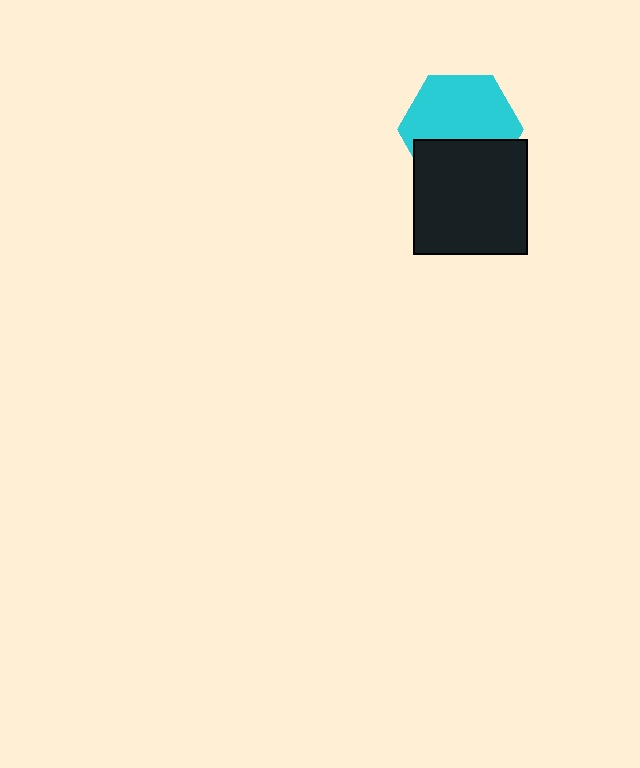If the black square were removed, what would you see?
You would see the complete cyan hexagon.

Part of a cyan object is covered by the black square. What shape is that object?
It is a hexagon.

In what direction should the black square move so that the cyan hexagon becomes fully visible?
The black square should move down. That is the shortest direction to clear the overlap and leave the cyan hexagon fully visible.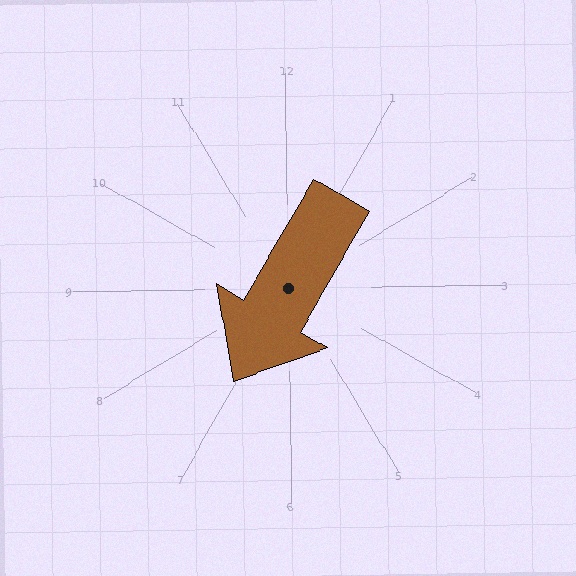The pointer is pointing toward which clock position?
Roughly 7 o'clock.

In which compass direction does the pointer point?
Southwest.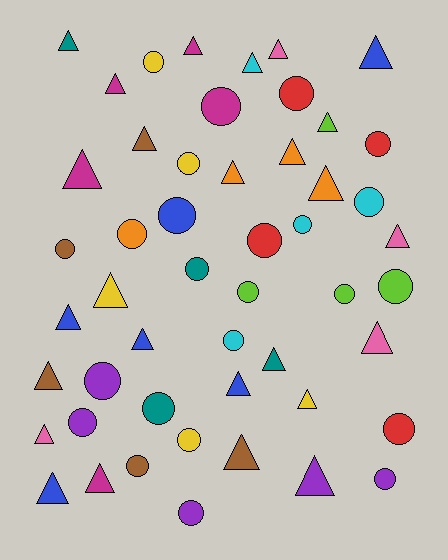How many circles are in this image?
There are 24 circles.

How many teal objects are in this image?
There are 4 teal objects.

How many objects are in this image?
There are 50 objects.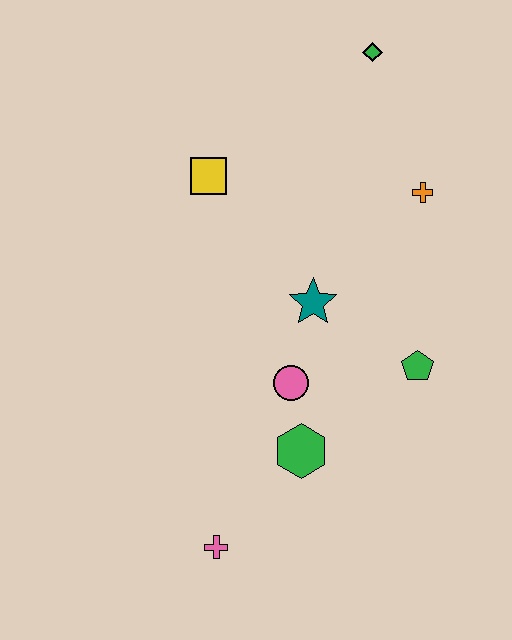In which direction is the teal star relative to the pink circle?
The teal star is above the pink circle.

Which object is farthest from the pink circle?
The green diamond is farthest from the pink circle.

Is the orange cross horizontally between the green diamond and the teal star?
No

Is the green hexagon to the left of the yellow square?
No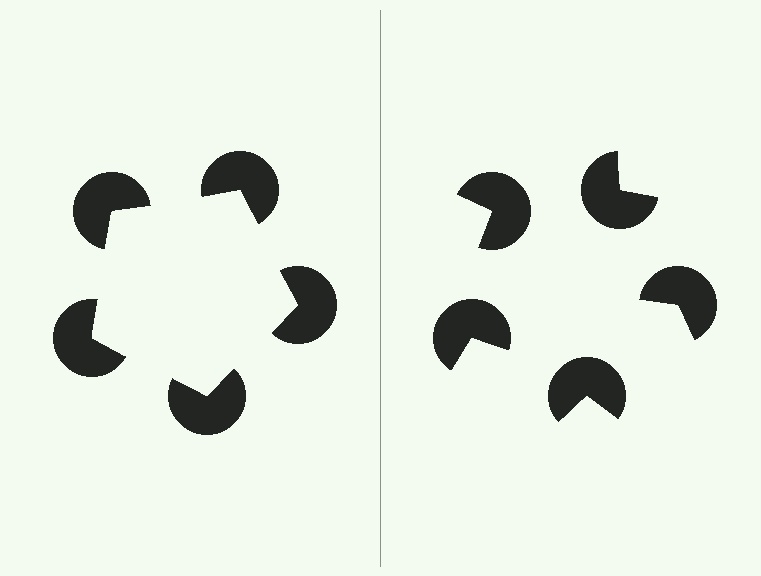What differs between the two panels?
The pac-man discs are positioned identically on both sides; only the wedge orientations differ. On the left they align to a pentagon; on the right they are misaligned.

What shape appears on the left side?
An illusory pentagon.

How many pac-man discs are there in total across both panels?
10 — 5 on each side.